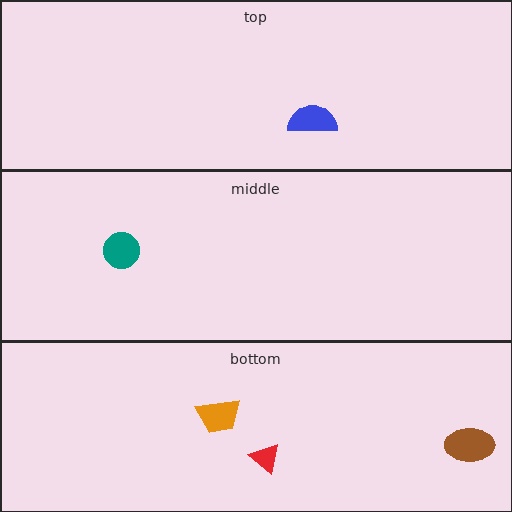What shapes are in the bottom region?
The orange trapezoid, the brown ellipse, the red triangle.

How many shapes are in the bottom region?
3.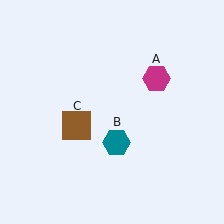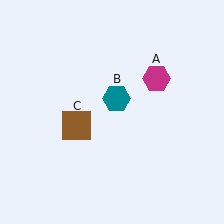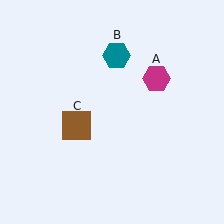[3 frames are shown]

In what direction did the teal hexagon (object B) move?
The teal hexagon (object B) moved up.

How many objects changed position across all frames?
1 object changed position: teal hexagon (object B).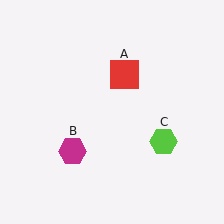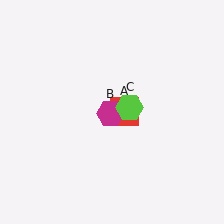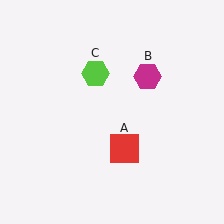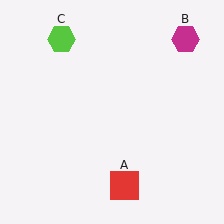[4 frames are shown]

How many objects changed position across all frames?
3 objects changed position: red square (object A), magenta hexagon (object B), lime hexagon (object C).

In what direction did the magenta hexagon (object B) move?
The magenta hexagon (object B) moved up and to the right.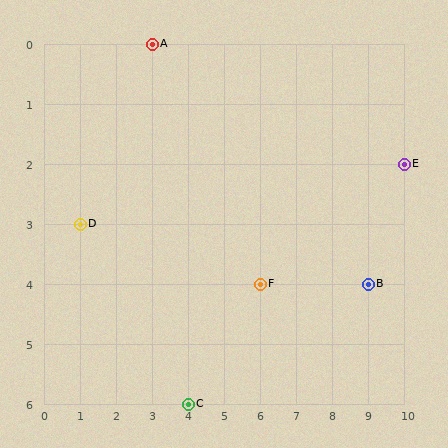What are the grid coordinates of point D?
Point D is at grid coordinates (1, 3).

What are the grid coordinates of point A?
Point A is at grid coordinates (3, 0).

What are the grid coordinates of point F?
Point F is at grid coordinates (6, 4).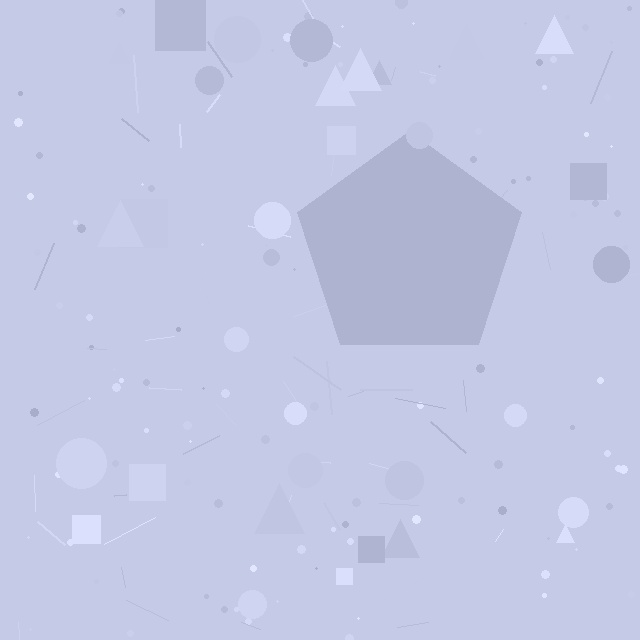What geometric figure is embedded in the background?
A pentagon is embedded in the background.